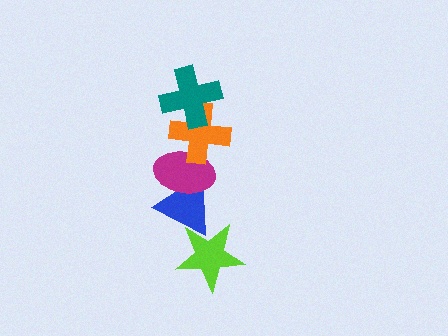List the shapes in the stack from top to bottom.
From top to bottom: the teal cross, the orange cross, the magenta ellipse, the blue triangle, the lime star.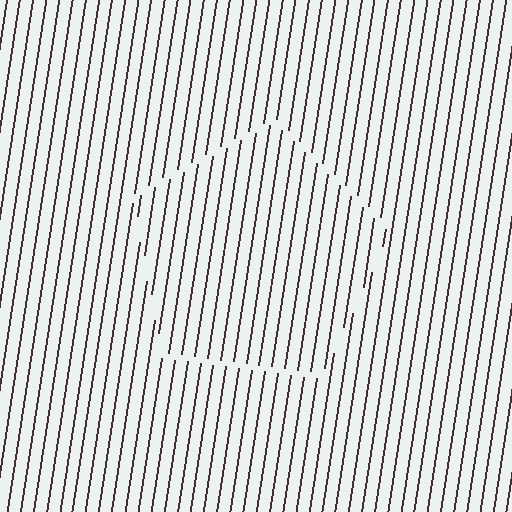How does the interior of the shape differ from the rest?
The interior of the shape contains the same grating, shifted by half a period — the contour is defined by the phase discontinuity where line-ends from the inner and outer gratings abut.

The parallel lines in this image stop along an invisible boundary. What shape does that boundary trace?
An illusory pentagon. The interior of the shape contains the same grating, shifted by half a period — the contour is defined by the phase discontinuity where line-ends from the inner and outer gratings abut.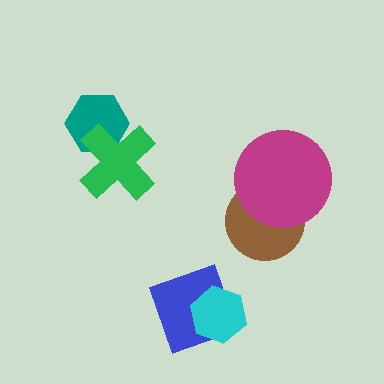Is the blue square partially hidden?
Yes, it is partially covered by another shape.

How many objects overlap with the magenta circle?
1 object overlaps with the magenta circle.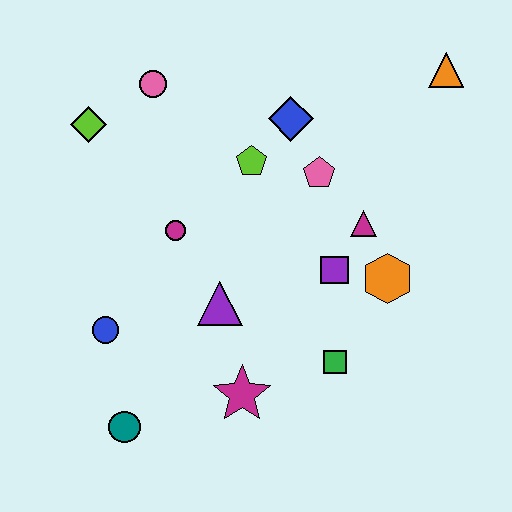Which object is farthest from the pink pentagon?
The teal circle is farthest from the pink pentagon.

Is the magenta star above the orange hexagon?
No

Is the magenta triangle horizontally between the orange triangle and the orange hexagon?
No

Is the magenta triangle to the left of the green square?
No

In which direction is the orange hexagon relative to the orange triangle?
The orange hexagon is below the orange triangle.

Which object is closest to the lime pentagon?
The blue diamond is closest to the lime pentagon.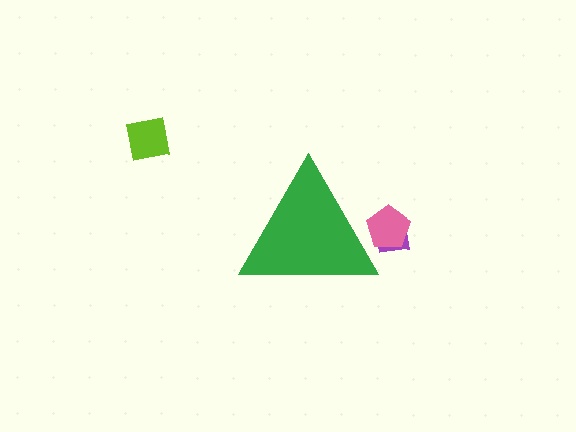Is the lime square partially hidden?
No, the lime square is fully visible.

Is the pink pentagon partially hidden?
Yes, the pink pentagon is partially hidden behind the green triangle.